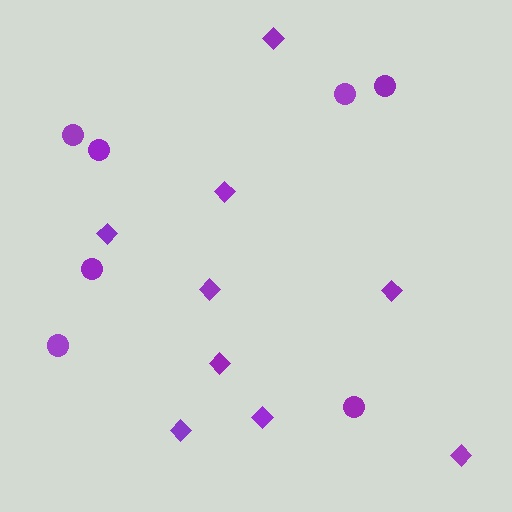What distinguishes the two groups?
There are 2 groups: one group of diamonds (9) and one group of circles (7).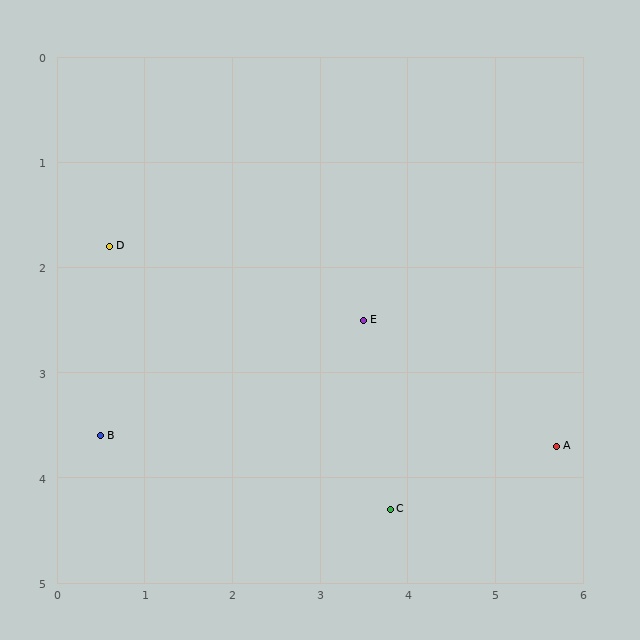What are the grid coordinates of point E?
Point E is at approximately (3.5, 2.5).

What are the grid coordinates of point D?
Point D is at approximately (0.6, 1.8).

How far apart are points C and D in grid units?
Points C and D are about 4.1 grid units apart.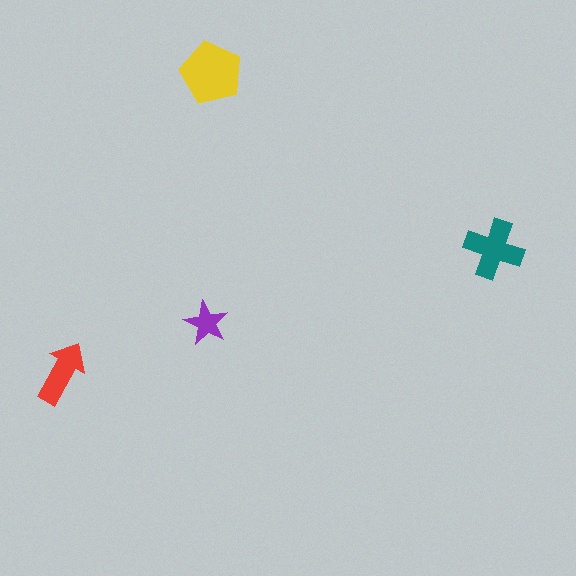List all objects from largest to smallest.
The yellow pentagon, the teal cross, the red arrow, the purple star.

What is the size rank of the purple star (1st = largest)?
4th.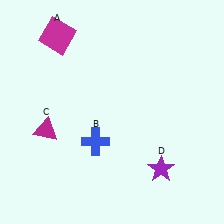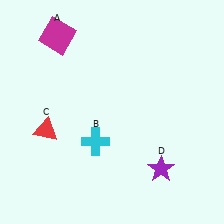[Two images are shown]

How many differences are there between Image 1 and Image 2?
There are 2 differences between the two images.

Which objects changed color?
B changed from blue to cyan. C changed from magenta to red.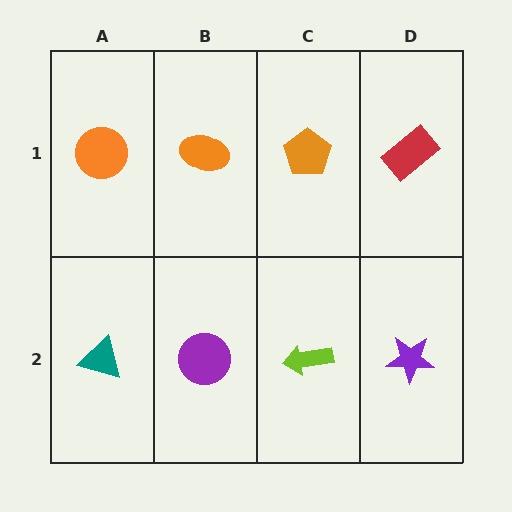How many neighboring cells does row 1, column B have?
3.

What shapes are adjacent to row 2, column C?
An orange pentagon (row 1, column C), a purple circle (row 2, column B), a purple star (row 2, column D).